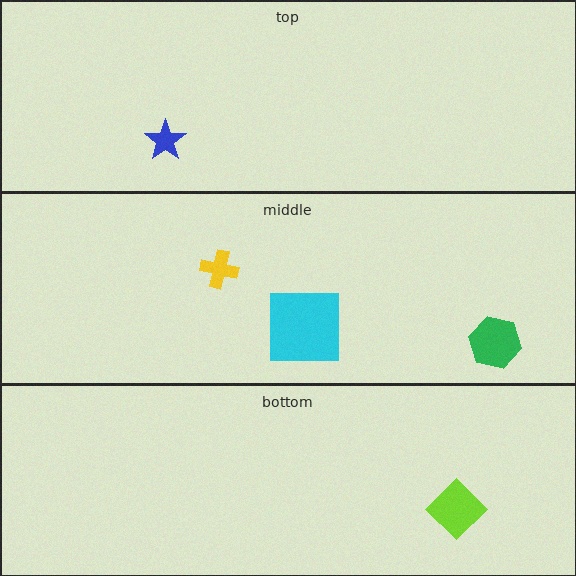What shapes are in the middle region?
The yellow cross, the cyan square, the green hexagon.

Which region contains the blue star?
The top region.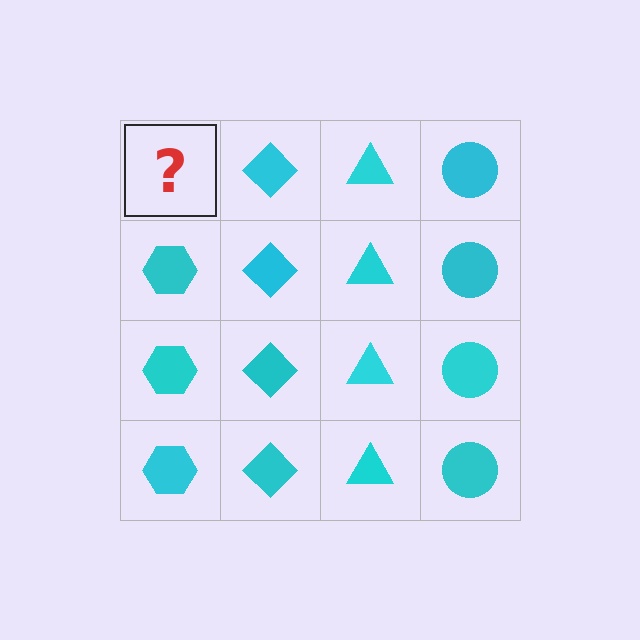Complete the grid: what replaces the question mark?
The question mark should be replaced with a cyan hexagon.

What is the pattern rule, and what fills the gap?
The rule is that each column has a consistent shape. The gap should be filled with a cyan hexagon.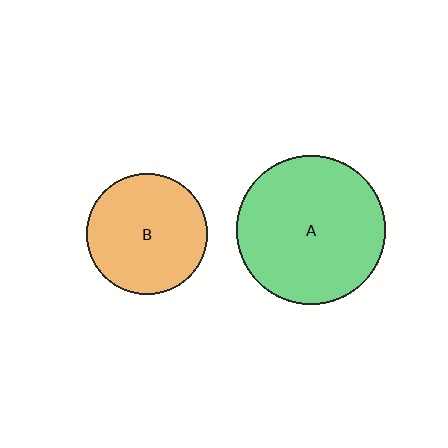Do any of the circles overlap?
No, none of the circles overlap.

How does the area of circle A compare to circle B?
Approximately 1.5 times.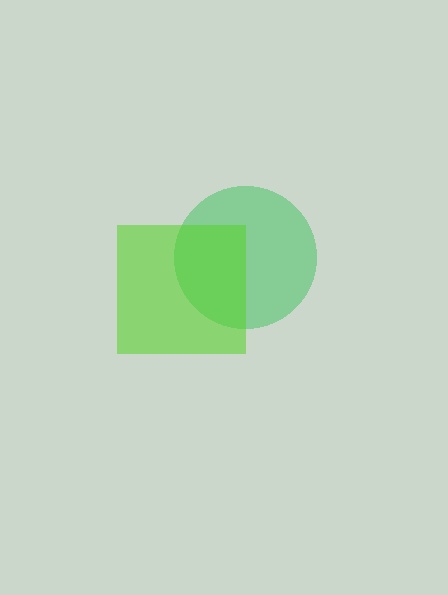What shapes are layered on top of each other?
The layered shapes are: a green circle, a lime square.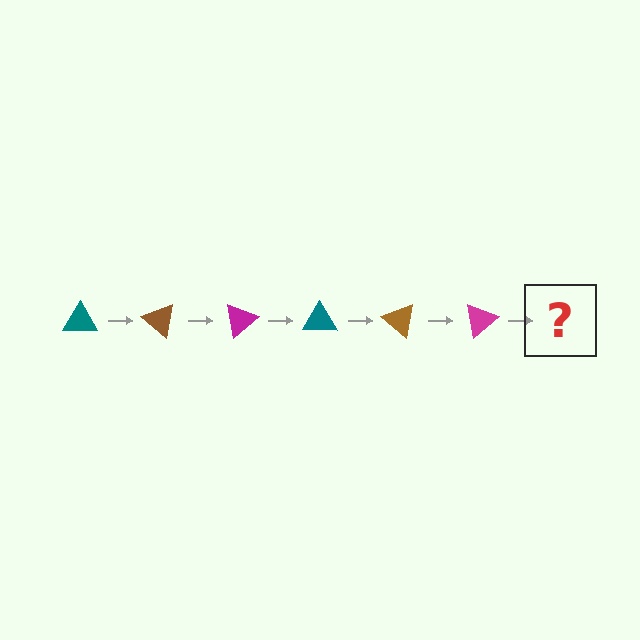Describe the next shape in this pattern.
It should be a teal triangle, rotated 240 degrees from the start.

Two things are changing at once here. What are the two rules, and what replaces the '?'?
The two rules are that it rotates 40 degrees each step and the color cycles through teal, brown, and magenta. The '?' should be a teal triangle, rotated 240 degrees from the start.